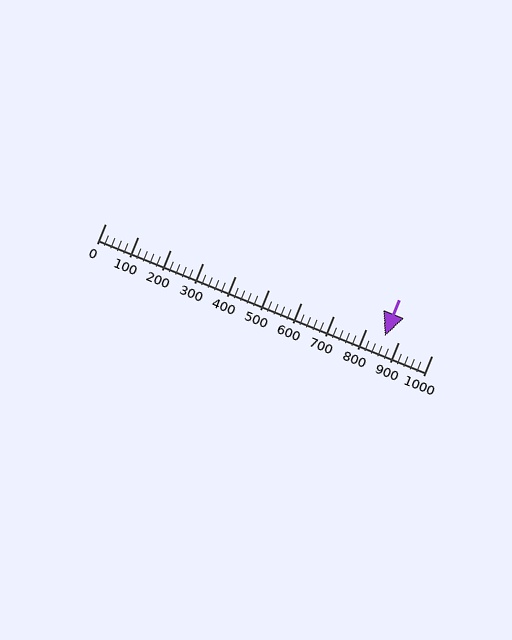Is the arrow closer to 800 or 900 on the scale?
The arrow is closer to 900.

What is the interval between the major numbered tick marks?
The major tick marks are spaced 100 units apart.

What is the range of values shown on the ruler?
The ruler shows values from 0 to 1000.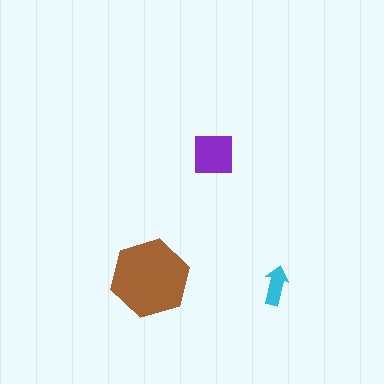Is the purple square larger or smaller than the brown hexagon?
Smaller.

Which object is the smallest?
The cyan arrow.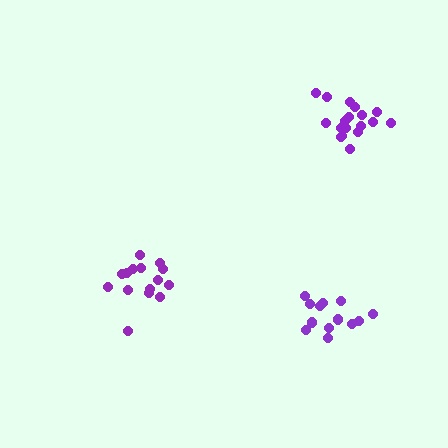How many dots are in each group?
Group 1: 13 dots, Group 2: 15 dots, Group 3: 18 dots (46 total).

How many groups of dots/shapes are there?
There are 3 groups.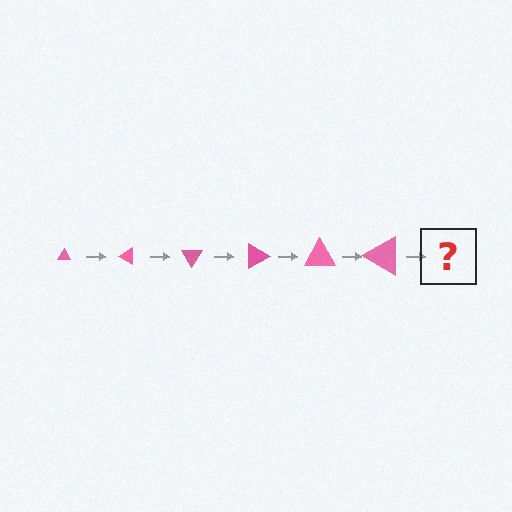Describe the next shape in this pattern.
It should be a triangle, larger than the previous one and rotated 180 degrees from the start.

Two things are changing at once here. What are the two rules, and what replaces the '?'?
The two rules are that the triangle grows larger each step and it rotates 30 degrees each step. The '?' should be a triangle, larger than the previous one and rotated 180 degrees from the start.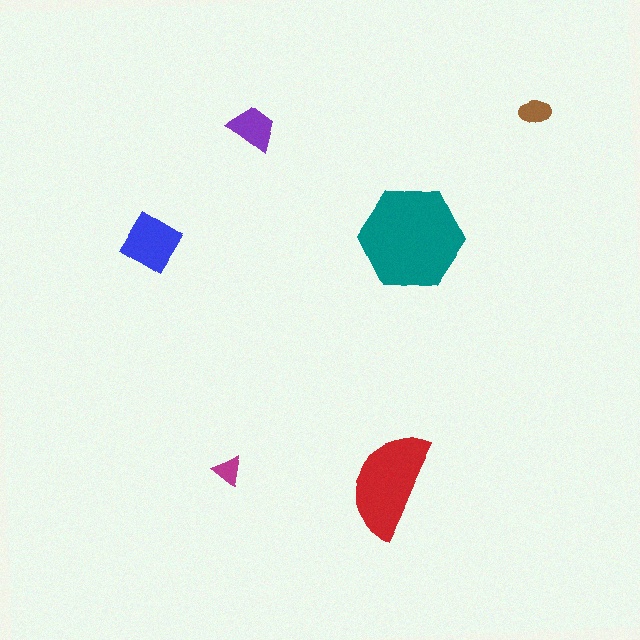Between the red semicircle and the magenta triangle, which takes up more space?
The red semicircle.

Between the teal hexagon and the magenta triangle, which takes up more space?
The teal hexagon.